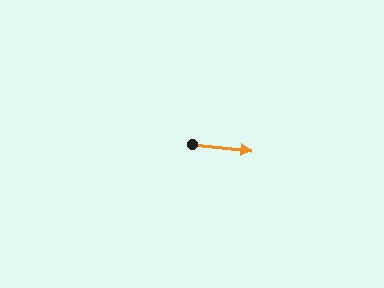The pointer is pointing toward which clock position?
Roughly 3 o'clock.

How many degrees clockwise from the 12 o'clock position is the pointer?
Approximately 96 degrees.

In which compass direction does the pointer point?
East.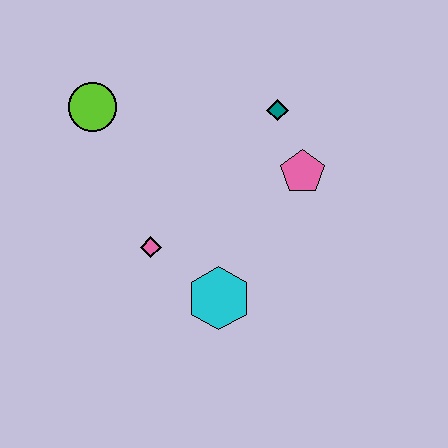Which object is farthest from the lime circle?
The cyan hexagon is farthest from the lime circle.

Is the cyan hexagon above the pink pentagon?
No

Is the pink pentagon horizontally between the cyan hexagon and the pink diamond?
No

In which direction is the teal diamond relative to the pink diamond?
The teal diamond is above the pink diamond.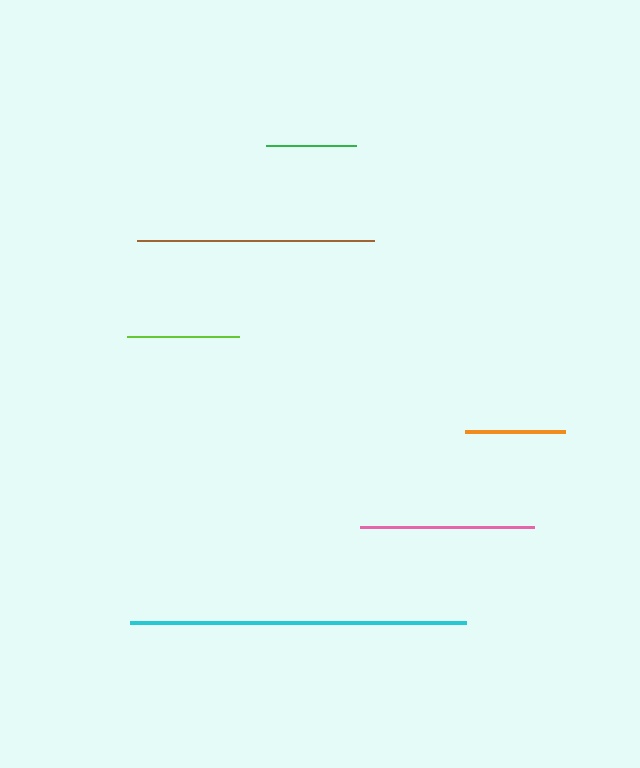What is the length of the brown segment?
The brown segment is approximately 237 pixels long.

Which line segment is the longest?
The cyan line is the longest at approximately 336 pixels.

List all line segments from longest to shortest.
From longest to shortest: cyan, brown, pink, lime, orange, green.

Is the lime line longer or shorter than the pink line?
The pink line is longer than the lime line.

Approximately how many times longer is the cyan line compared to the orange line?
The cyan line is approximately 3.4 times the length of the orange line.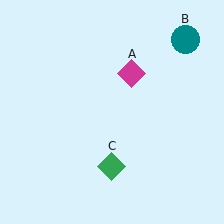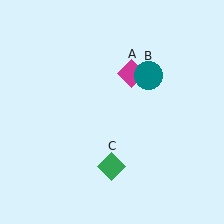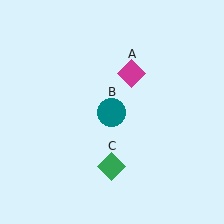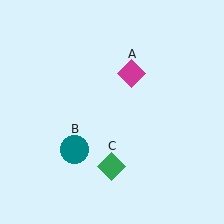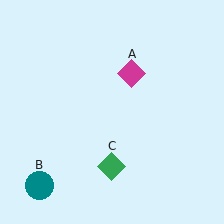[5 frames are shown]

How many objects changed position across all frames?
1 object changed position: teal circle (object B).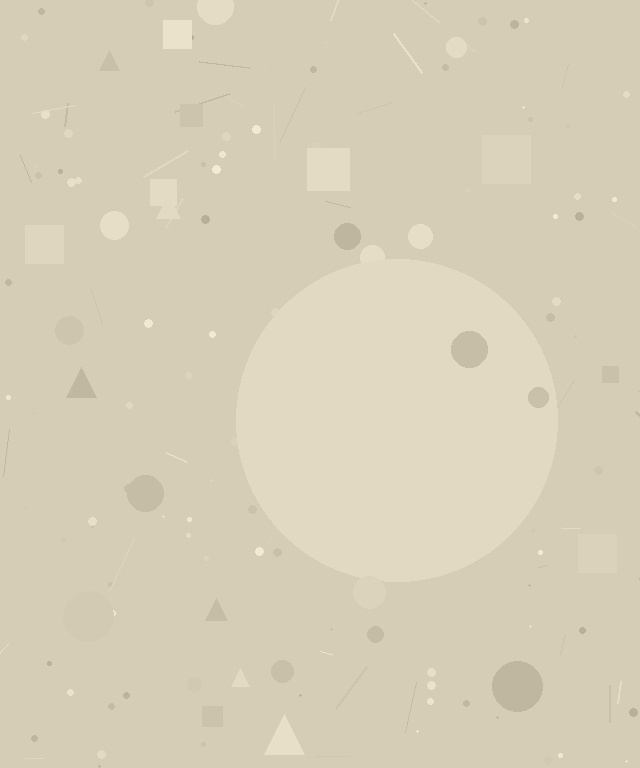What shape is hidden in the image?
A circle is hidden in the image.